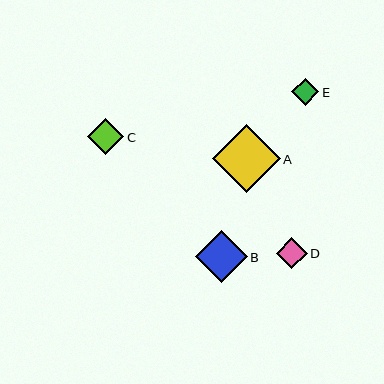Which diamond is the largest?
Diamond A is the largest with a size of approximately 68 pixels.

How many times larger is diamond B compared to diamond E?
Diamond B is approximately 1.9 times the size of diamond E.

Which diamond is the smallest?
Diamond E is the smallest with a size of approximately 27 pixels.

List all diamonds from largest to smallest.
From largest to smallest: A, B, C, D, E.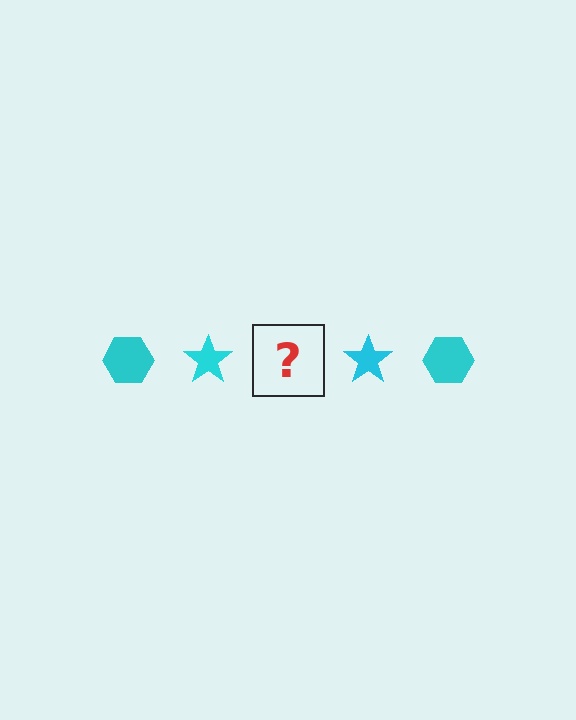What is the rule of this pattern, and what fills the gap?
The rule is that the pattern cycles through hexagon, star shapes in cyan. The gap should be filled with a cyan hexagon.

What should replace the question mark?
The question mark should be replaced with a cyan hexagon.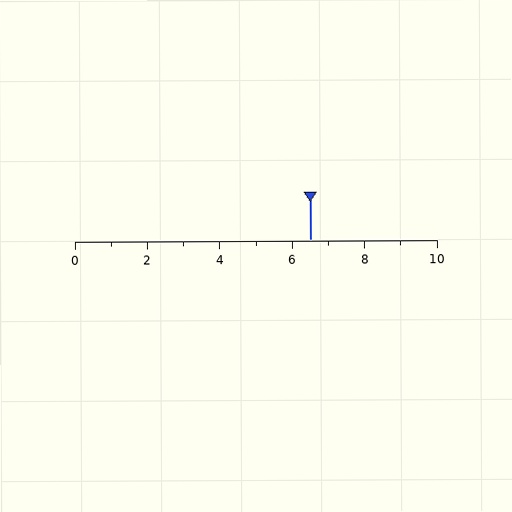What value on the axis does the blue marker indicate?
The marker indicates approximately 6.5.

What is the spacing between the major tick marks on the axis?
The major ticks are spaced 2 apart.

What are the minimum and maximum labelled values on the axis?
The axis runs from 0 to 10.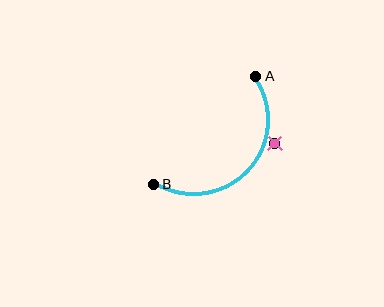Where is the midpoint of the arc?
The arc midpoint is the point on the curve farthest from the straight line joining A and B. It sits below and to the right of that line.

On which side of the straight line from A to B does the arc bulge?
The arc bulges below and to the right of the straight line connecting A and B.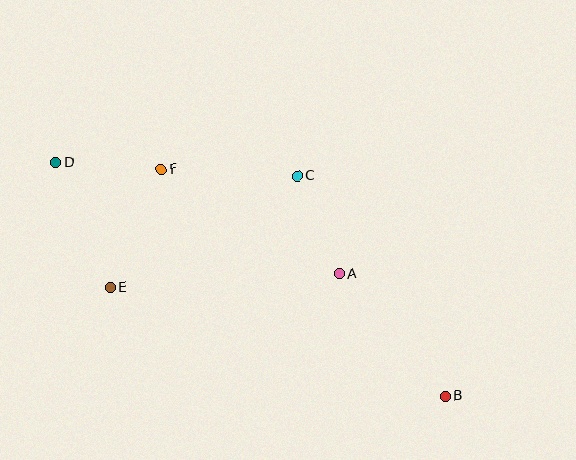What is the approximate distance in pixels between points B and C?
The distance between B and C is approximately 265 pixels.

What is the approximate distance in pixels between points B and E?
The distance between B and E is approximately 352 pixels.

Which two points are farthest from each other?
Points B and D are farthest from each other.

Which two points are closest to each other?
Points D and F are closest to each other.